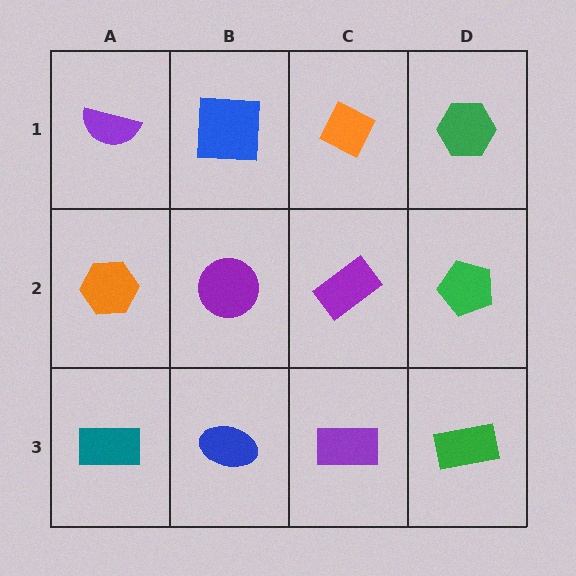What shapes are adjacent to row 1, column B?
A purple circle (row 2, column B), a purple semicircle (row 1, column A), an orange diamond (row 1, column C).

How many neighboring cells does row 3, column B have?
3.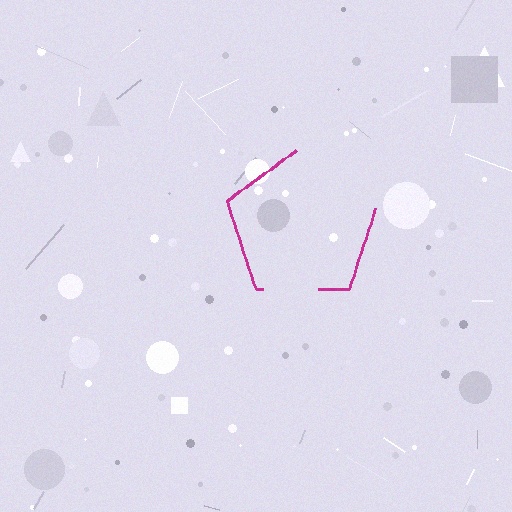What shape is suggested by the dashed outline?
The dashed outline suggests a pentagon.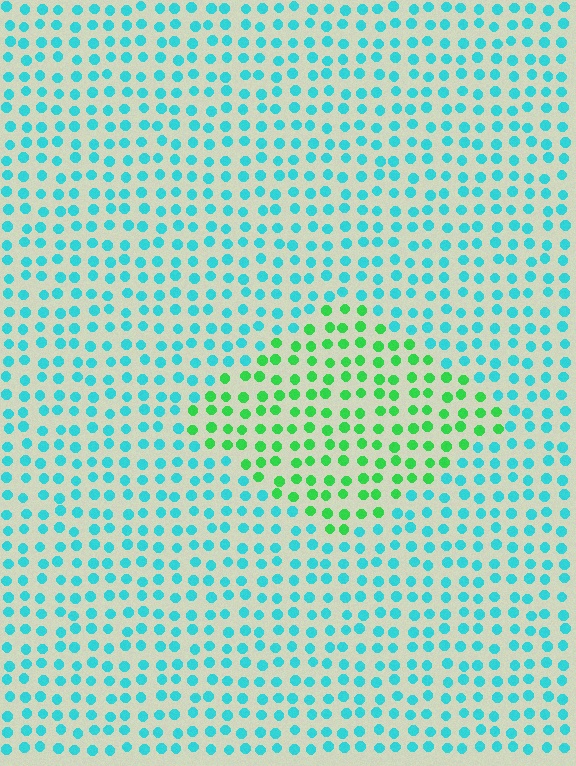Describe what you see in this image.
The image is filled with small cyan elements in a uniform arrangement. A diamond-shaped region is visible where the elements are tinted to a slightly different hue, forming a subtle color boundary.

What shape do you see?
I see a diamond.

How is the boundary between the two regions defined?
The boundary is defined purely by a slight shift in hue (about 52 degrees). Spacing, size, and orientation are identical on both sides.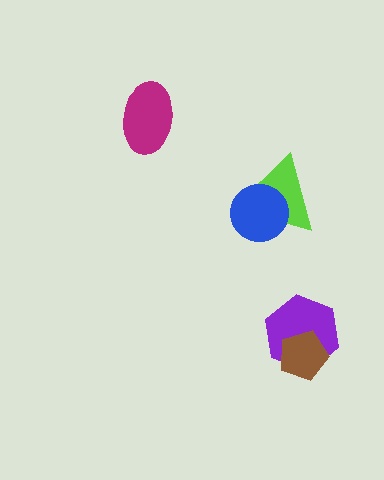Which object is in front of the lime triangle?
The blue circle is in front of the lime triangle.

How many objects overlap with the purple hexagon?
1 object overlaps with the purple hexagon.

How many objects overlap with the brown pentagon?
1 object overlaps with the brown pentagon.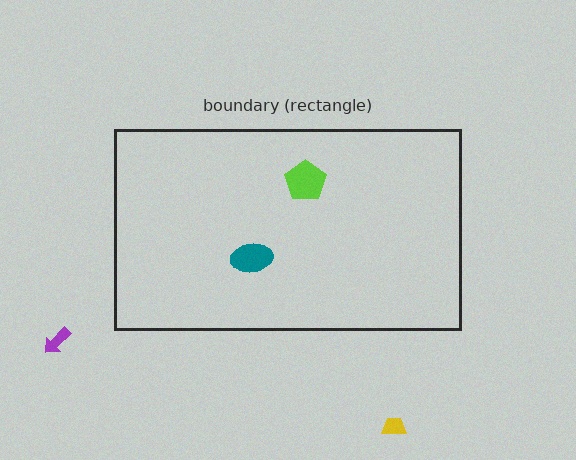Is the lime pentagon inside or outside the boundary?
Inside.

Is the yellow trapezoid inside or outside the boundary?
Outside.